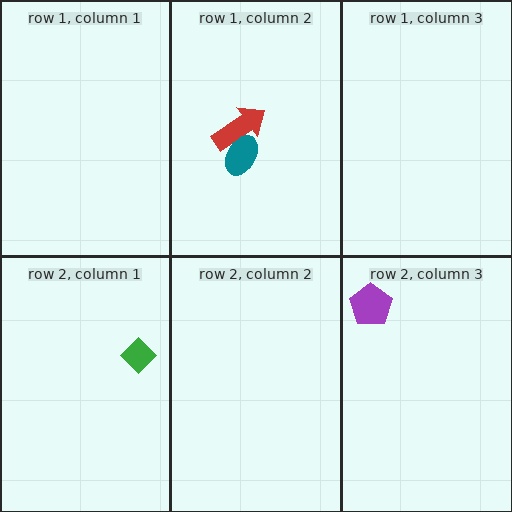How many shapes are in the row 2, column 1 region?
1.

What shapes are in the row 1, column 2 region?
The red arrow, the teal ellipse.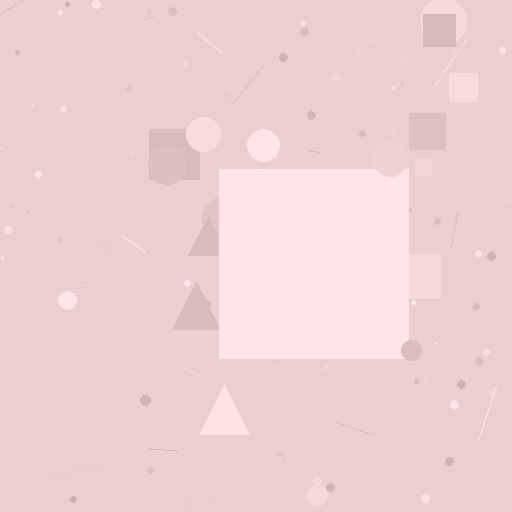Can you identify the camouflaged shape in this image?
The camouflaged shape is a square.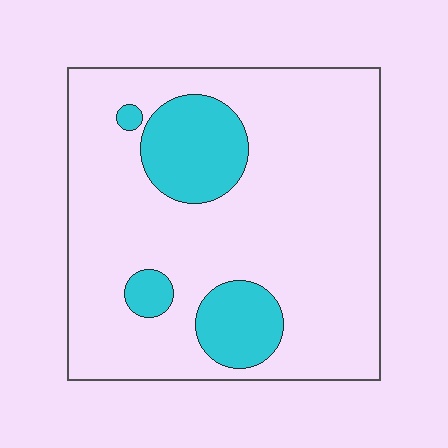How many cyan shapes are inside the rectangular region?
4.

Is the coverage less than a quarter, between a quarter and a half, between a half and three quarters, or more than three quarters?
Less than a quarter.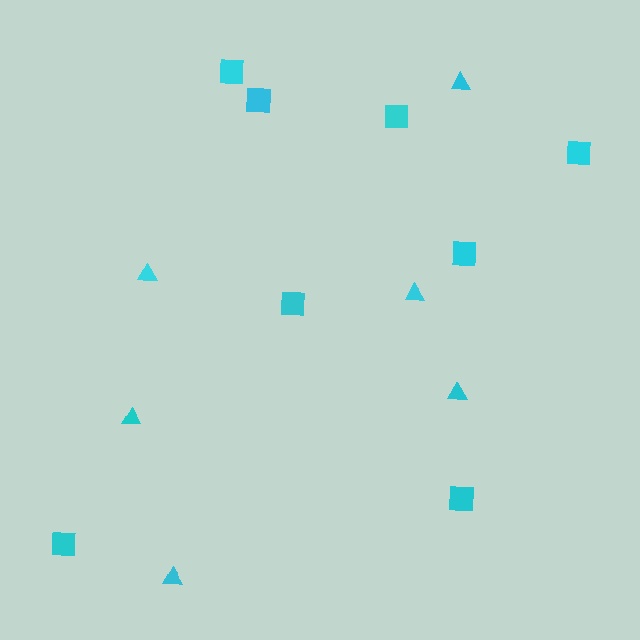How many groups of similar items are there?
There are 2 groups: one group of triangles (6) and one group of squares (8).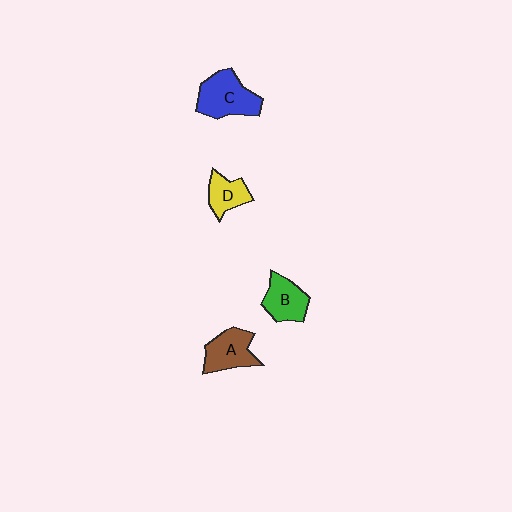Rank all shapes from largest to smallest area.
From largest to smallest: C (blue), A (brown), B (green), D (yellow).